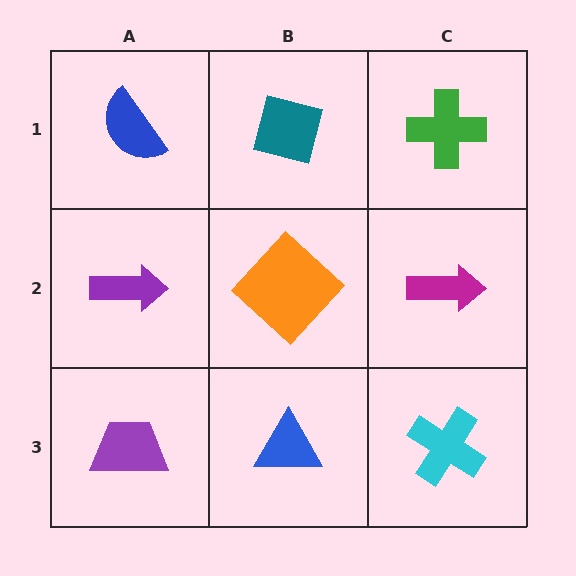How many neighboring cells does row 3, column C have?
2.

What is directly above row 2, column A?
A blue semicircle.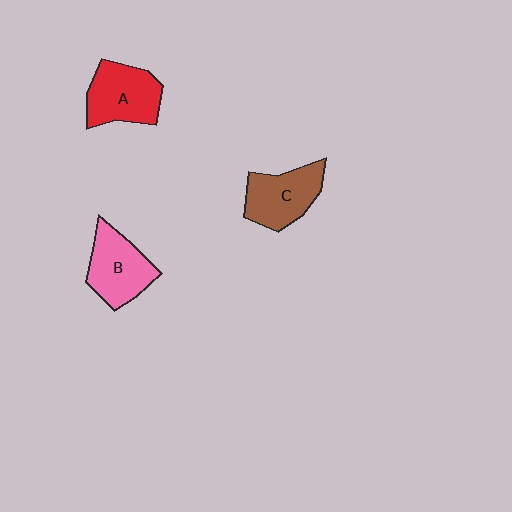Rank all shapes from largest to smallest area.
From largest to smallest: A (red), B (pink), C (brown).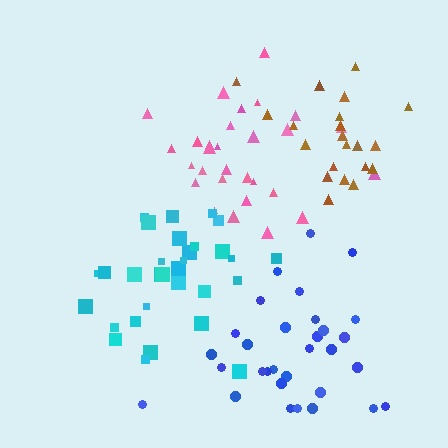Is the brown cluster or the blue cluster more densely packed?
Brown.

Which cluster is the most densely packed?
Pink.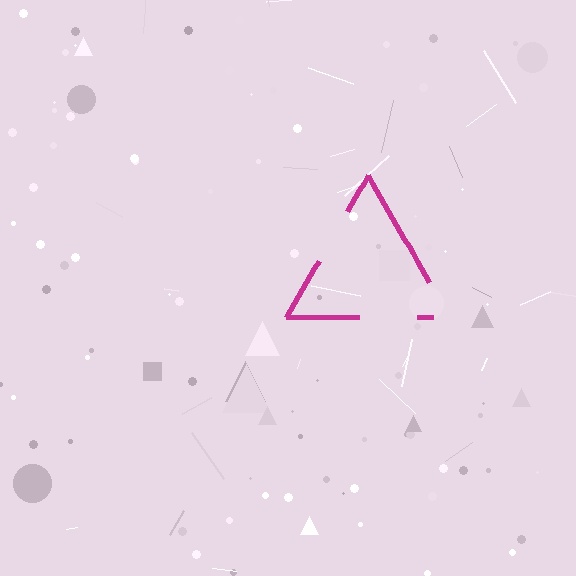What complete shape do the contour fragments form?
The contour fragments form a triangle.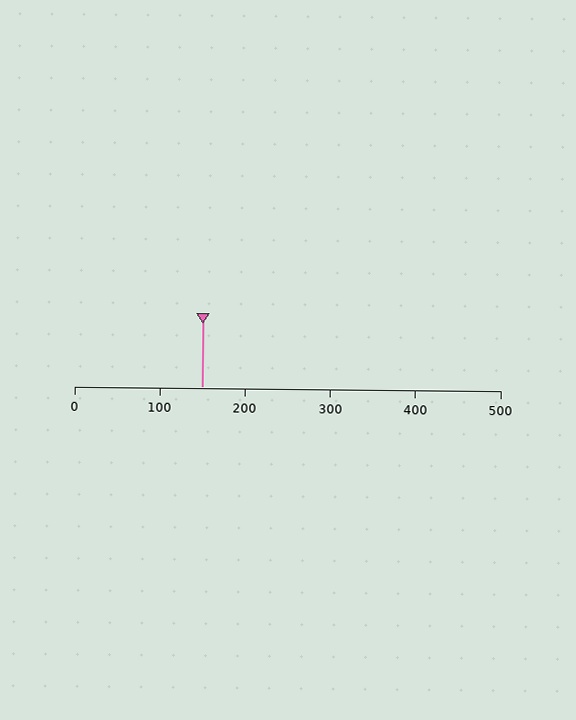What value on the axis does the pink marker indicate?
The marker indicates approximately 150.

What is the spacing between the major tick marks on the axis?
The major ticks are spaced 100 apart.